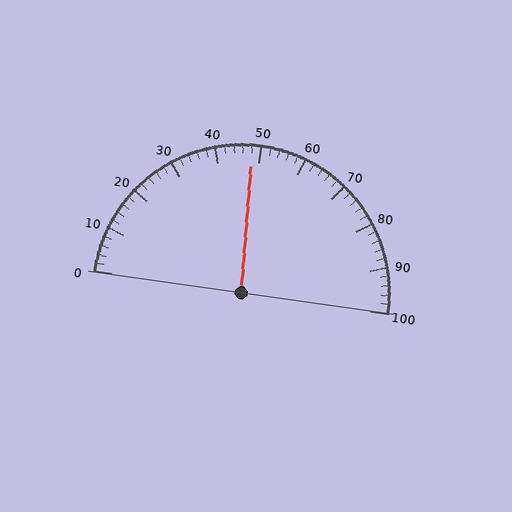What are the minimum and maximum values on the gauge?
The gauge ranges from 0 to 100.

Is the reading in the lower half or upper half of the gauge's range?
The reading is in the lower half of the range (0 to 100).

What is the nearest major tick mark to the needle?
The nearest major tick mark is 50.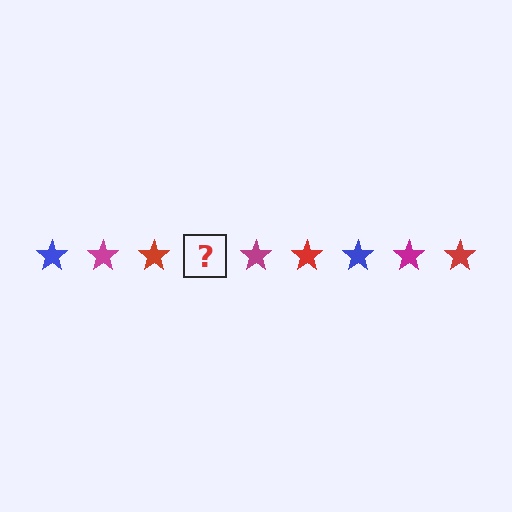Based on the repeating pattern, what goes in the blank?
The blank should be a blue star.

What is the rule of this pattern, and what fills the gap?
The rule is that the pattern cycles through blue, magenta, red stars. The gap should be filled with a blue star.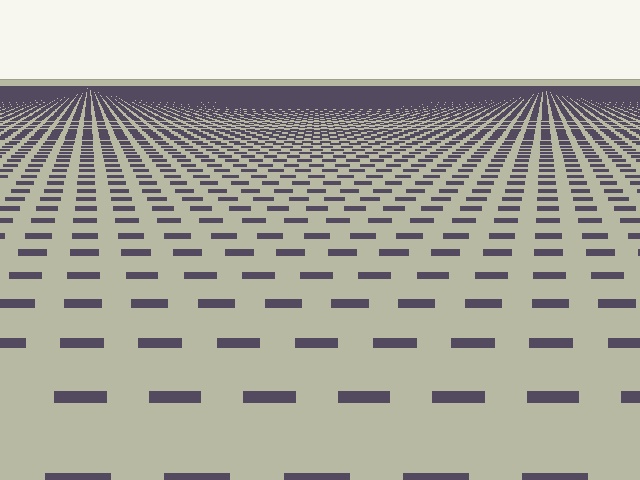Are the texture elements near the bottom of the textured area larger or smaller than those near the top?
Larger. Near the bottom, elements are closer to the viewer and appear at a bigger on-screen size.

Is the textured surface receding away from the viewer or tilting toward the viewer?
The surface is receding away from the viewer. Texture elements get smaller and denser toward the top.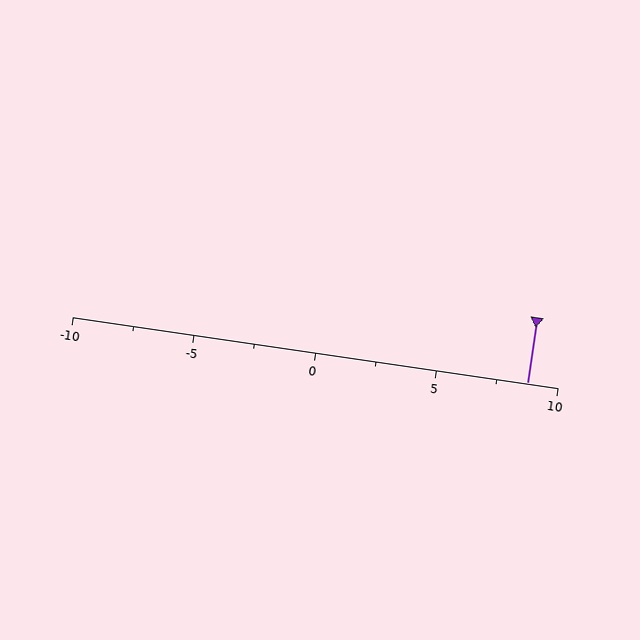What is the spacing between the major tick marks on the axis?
The major ticks are spaced 5 apart.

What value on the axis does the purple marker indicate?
The marker indicates approximately 8.8.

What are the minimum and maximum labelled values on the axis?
The axis runs from -10 to 10.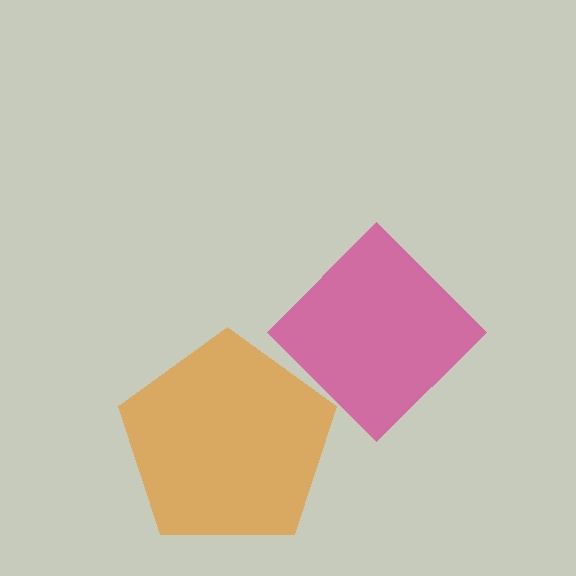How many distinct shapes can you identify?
There are 2 distinct shapes: an orange pentagon, a magenta diamond.